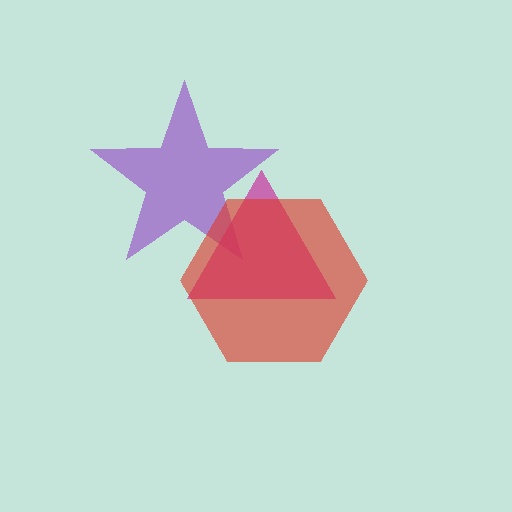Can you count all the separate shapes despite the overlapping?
Yes, there are 3 separate shapes.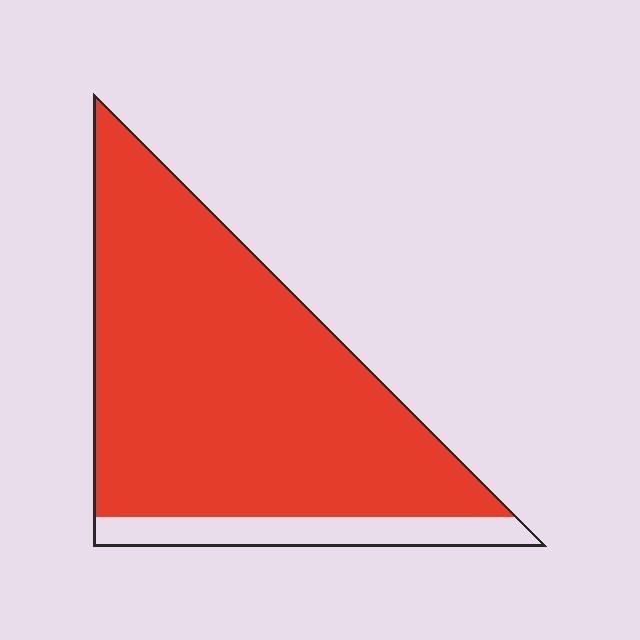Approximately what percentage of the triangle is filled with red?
Approximately 85%.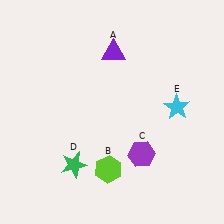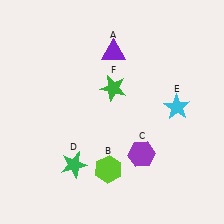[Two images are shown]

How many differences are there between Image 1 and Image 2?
There is 1 difference between the two images.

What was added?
A green star (F) was added in Image 2.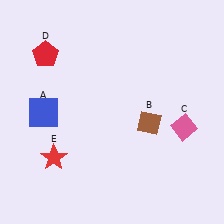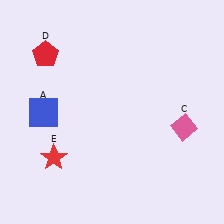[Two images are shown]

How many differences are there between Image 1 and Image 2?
There is 1 difference between the two images.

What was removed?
The brown diamond (B) was removed in Image 2.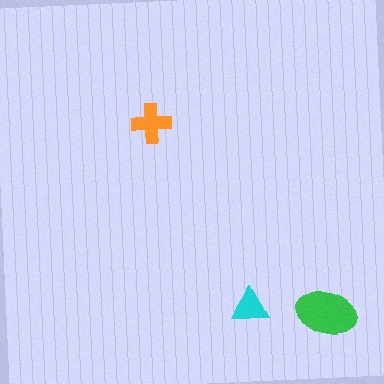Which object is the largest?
The green ellipse.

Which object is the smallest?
The cyan triangle.